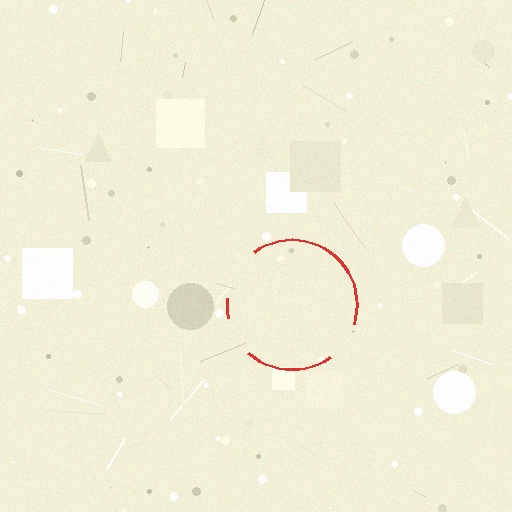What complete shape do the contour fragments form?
The contour fragments form a circle.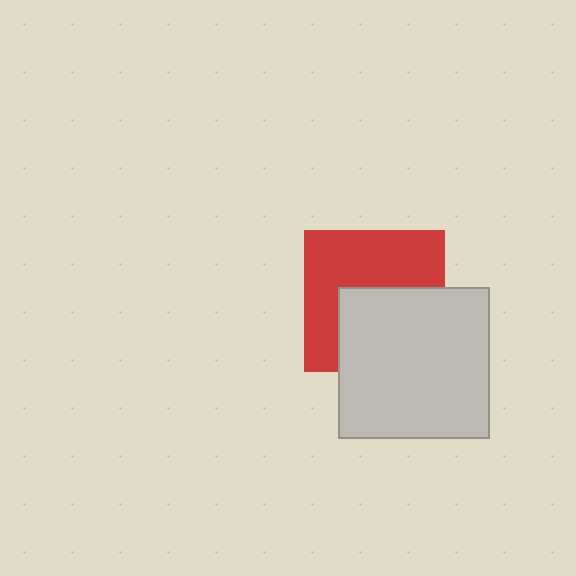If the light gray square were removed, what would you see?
You would see the complete red square.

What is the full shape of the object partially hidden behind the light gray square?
The partially hidden object is a red square.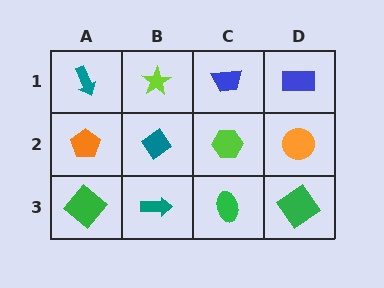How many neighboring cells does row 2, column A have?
3.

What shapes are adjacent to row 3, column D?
An orange circle (row 2, column D), a green ellipse (row 3, column C).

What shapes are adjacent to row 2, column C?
A blue trapezoid (row 1, column C), a green ellipse (row 3, column C), a teal diamond (row 2, column B), an orange circle (row 2, column D).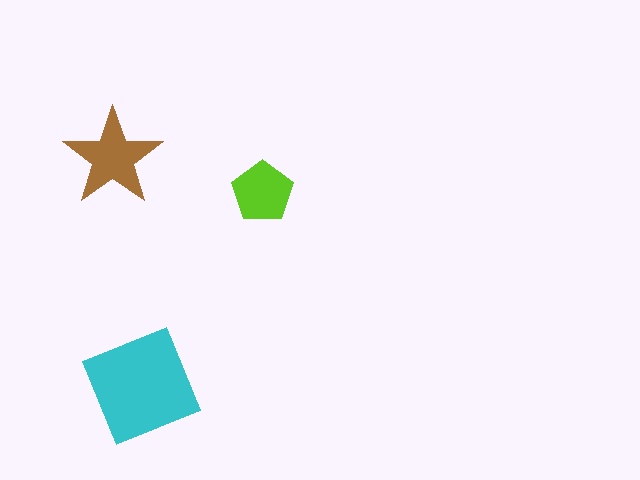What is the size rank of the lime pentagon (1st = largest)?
3rd.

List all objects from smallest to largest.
The lime pentagon, the brown star, the cyan diamond.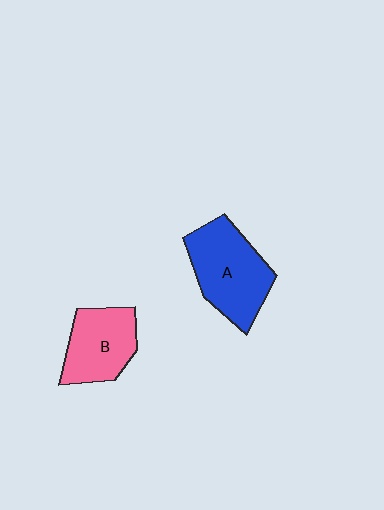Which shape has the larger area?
Shape A (blue).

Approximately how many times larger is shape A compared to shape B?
Approximately 1.3 times.